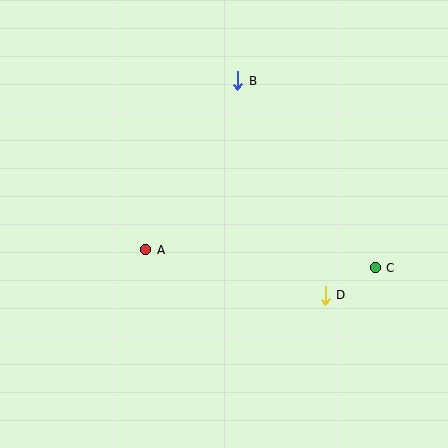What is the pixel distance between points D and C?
The distance between D and C is 57 pixels.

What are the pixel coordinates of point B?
Point B is at (238, 81).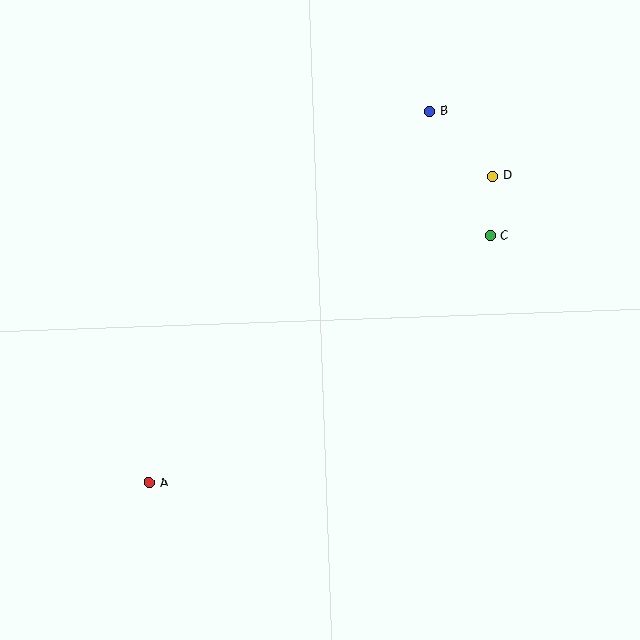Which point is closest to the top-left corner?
Point B is closest to the top-left corner.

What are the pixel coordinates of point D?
Point D is at (493, 176).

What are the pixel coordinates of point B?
Point B is at (430, 111).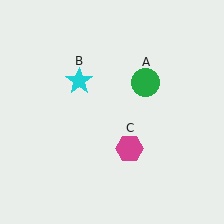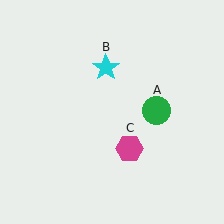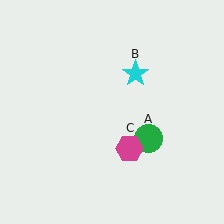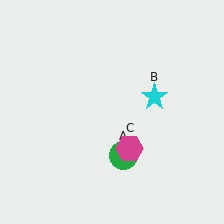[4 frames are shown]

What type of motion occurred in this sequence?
The green circle (object A), cyan star (object B) rotated clockwise around the center of the scene.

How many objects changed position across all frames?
2 objects changed position: green circle (object A), cyan star (object B).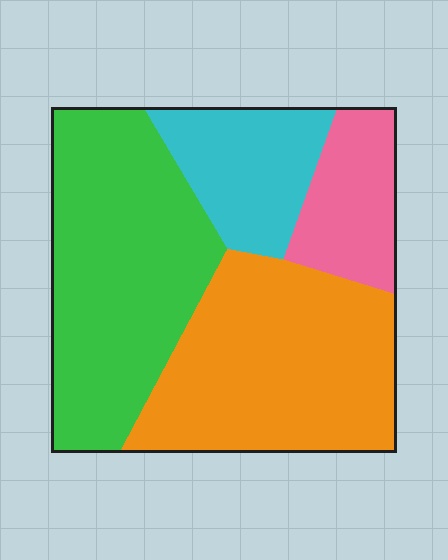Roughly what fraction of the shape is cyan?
Cyan takes up about one sixth (1/6) of the shape.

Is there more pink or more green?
Green.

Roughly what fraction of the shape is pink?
Pink takes up about one eighth (1/8) of the shape.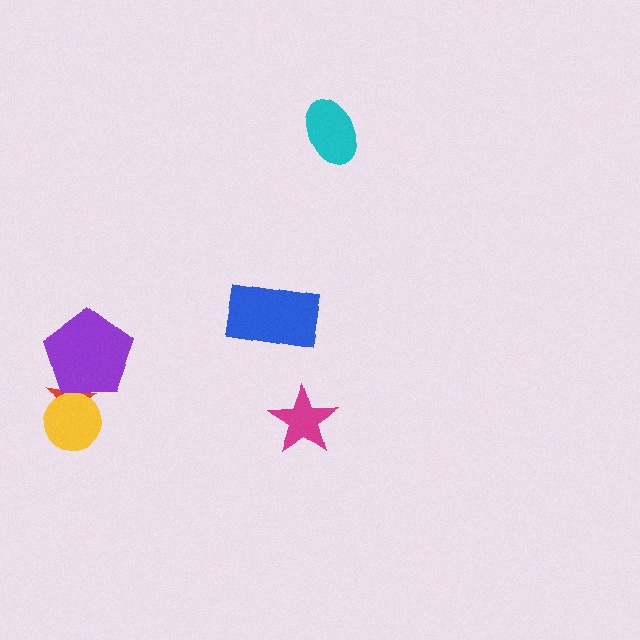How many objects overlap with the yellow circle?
1 object overlaps with the yellow circle.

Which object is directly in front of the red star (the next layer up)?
The yellow circle is directly in front of the red star.